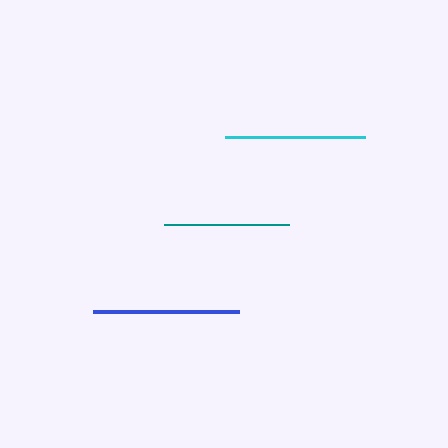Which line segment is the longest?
The blue line is the longest at approximately 145 pixels.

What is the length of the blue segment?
The blue segment is approximately 145 pixels long.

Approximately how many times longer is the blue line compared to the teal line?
The blue line is approximately 1.2 times the length of the teal line.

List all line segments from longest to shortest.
From longest to shortest: blue, cyan, teal.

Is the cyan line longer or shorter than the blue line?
The blue line is longer than the cyan line.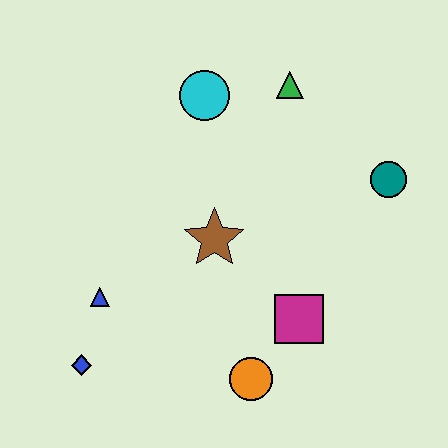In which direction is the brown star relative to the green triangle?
The brown star is below the green triangle.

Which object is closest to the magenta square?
The orange circle is closest to the magenta square.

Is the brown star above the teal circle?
No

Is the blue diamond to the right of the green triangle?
No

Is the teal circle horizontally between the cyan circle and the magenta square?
No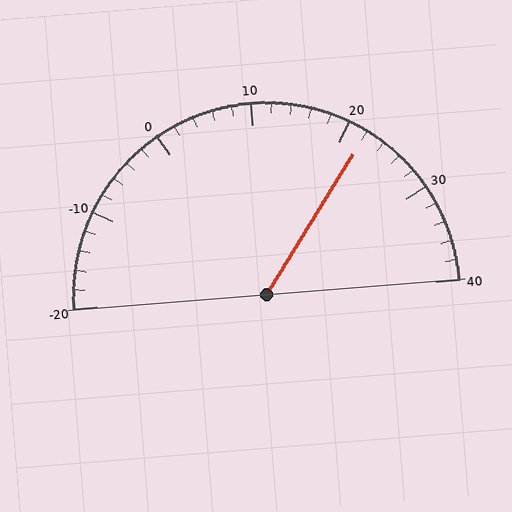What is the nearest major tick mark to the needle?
The nearest major tick mark is 20.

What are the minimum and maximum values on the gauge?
The gauge ranges from -20 to 40.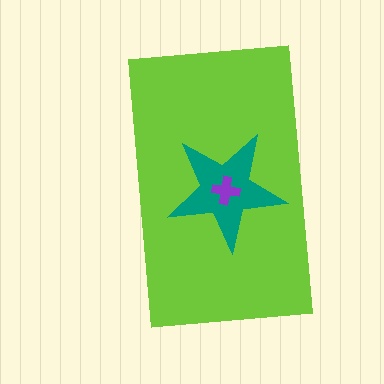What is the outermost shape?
The lime rectangle.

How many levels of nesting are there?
3.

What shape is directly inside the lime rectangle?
The teal star.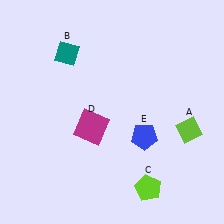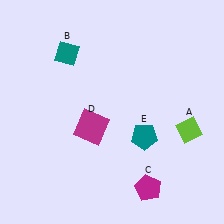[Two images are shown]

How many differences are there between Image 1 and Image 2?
There are 2 differences between the two images.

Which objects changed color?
C changed from lime to magenta. E changed from blue to teal.